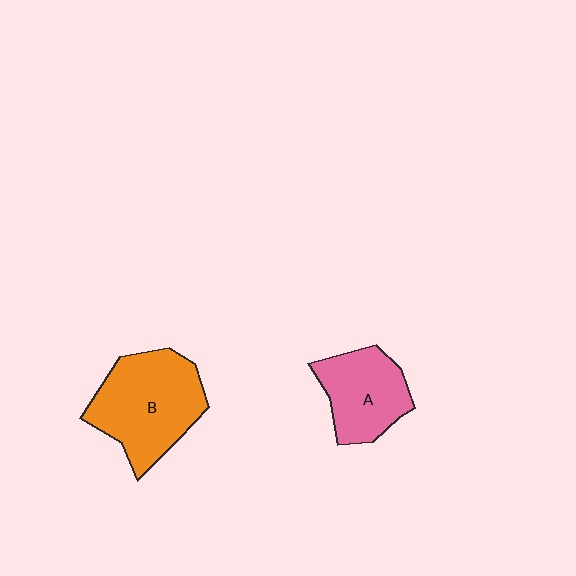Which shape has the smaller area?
Shape A (pink).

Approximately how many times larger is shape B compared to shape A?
Approximately 1.4 times.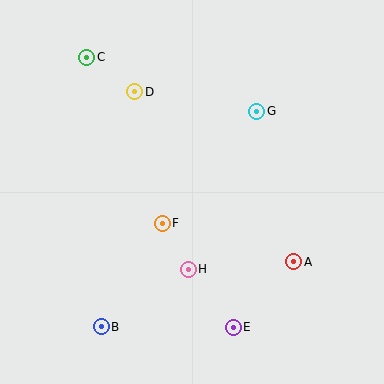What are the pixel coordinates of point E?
Point E is at (233, 327).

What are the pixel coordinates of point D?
Point D is at (135, 92).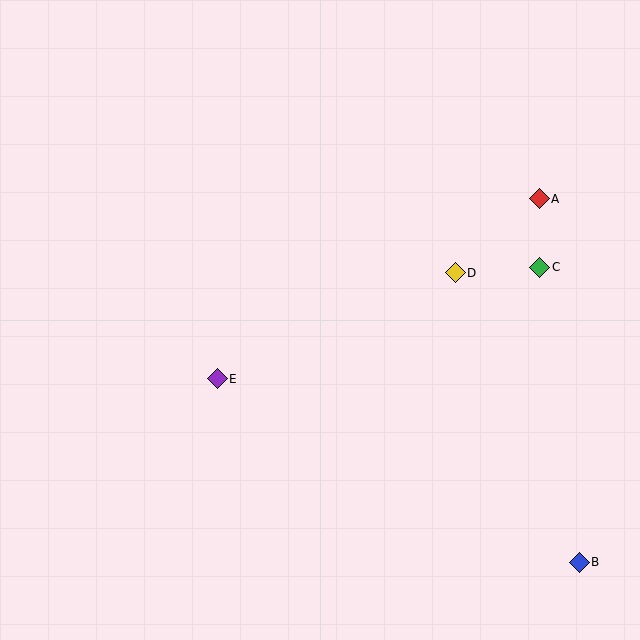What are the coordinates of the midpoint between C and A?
The midpoint between C and A is at (539, 233).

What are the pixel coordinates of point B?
Point B is at (579, 562).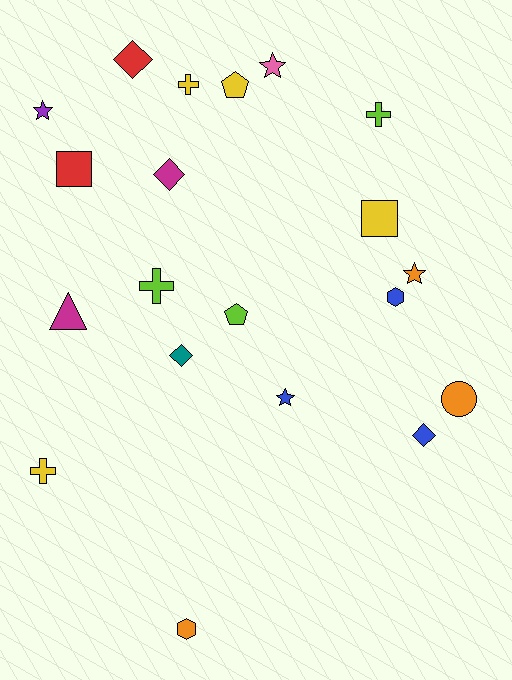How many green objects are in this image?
There are no green objects.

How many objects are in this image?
There are 20 objects.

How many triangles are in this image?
There is 1 triangle.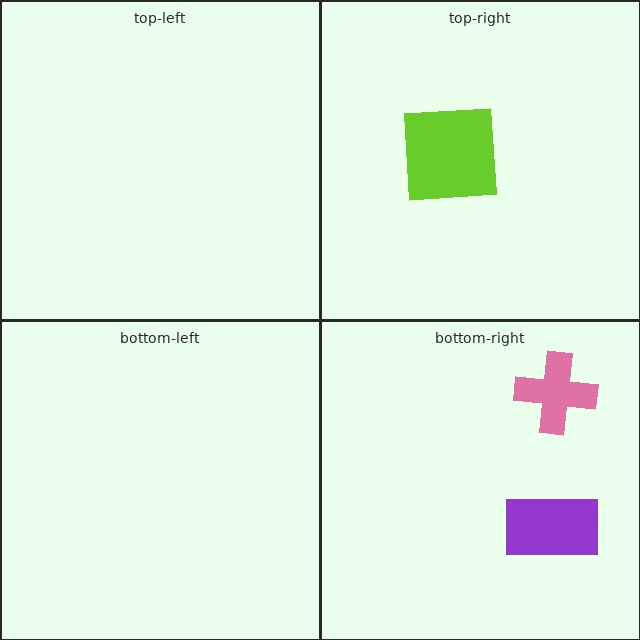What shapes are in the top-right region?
The lime square.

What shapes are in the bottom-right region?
The pink cross, the purple rectangle.